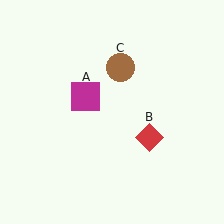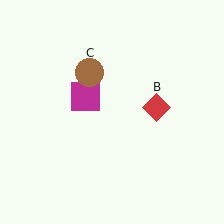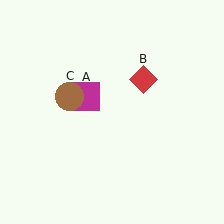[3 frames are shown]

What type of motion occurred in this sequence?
The red diamond (object B), brown circle (object C) rotated counterclockwise around the center of the scene.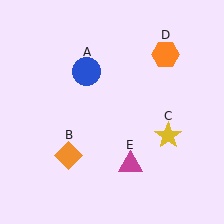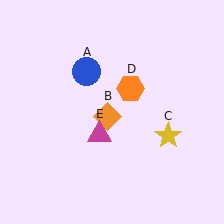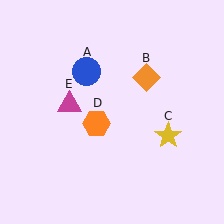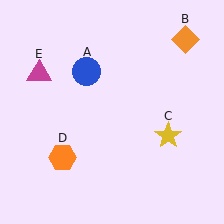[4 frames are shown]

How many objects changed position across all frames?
3 objects changed position: orange diamond (object B), orange hexagon (object D), magenta triangle (object E).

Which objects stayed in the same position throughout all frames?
Blue circle (object A) and yellow star (object C) remained stationary.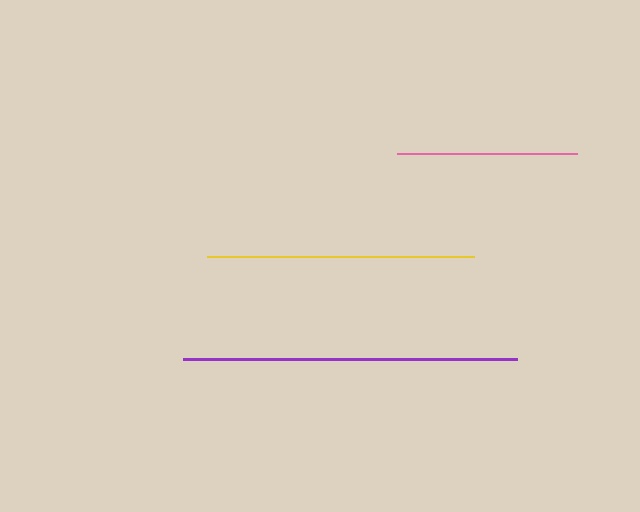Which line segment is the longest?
The purple line is the longest at approximately 334 pixels.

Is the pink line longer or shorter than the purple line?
The purple line is longer than the pink line.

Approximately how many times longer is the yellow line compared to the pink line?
The yellow line is approximately 1.5 times the length of the pink line.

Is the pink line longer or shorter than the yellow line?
The yellow line is longer than the pink line.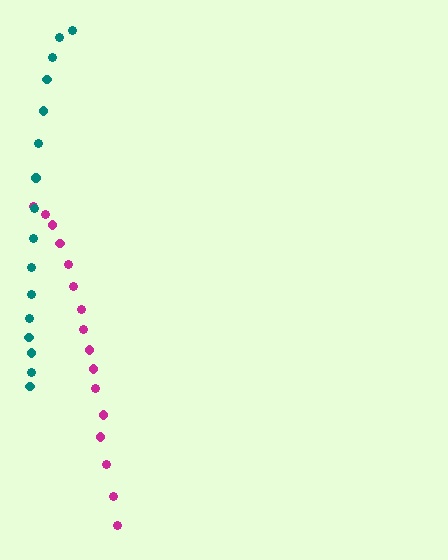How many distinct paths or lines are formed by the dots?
There are 2 distinct paths.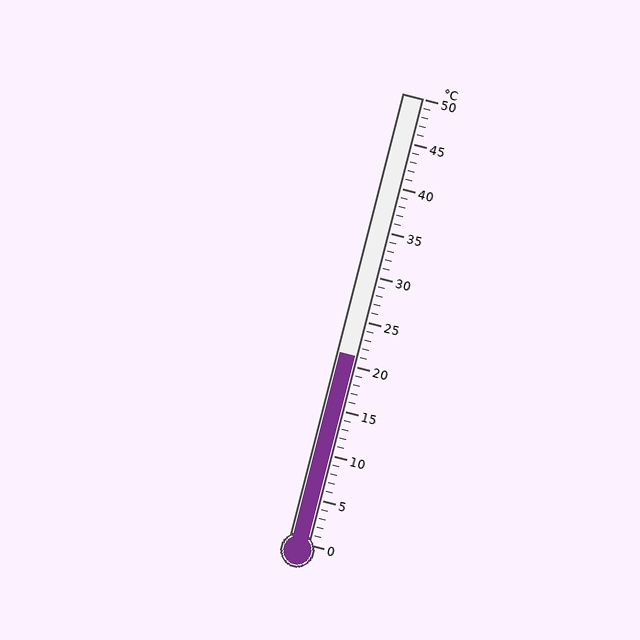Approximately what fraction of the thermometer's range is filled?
The thermometer is filled to approximately 40% of its range.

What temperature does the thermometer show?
The thermometer shows approximately 21°C.